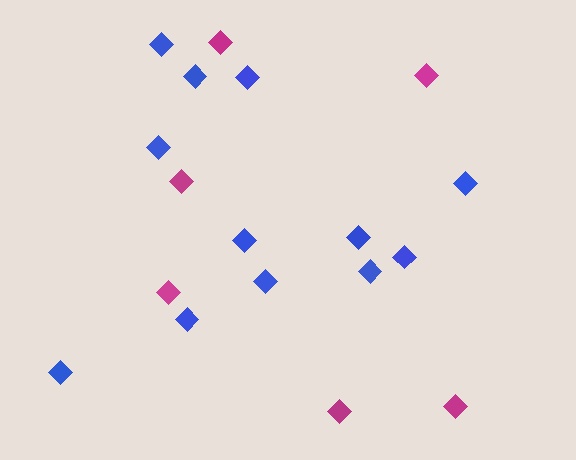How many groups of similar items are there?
There are 2 groups: one group of blue diamonds (12) and one group of magenta diamonds (6).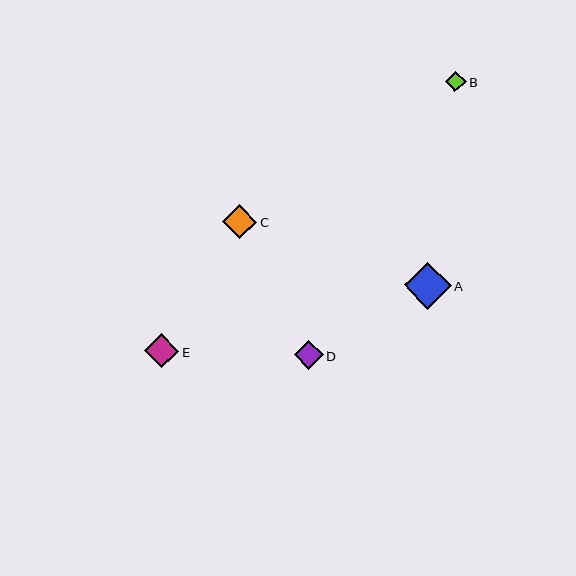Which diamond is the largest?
Diamond A is the largest with a size of approximately 47 pixels.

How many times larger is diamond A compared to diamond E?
Diamond A is approximately 1.4 times the size of diamond E.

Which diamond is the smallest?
Diamond B is the smallest with a size of approximately 20 pixels.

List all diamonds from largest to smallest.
From largest to smallest: A, E, C, D, B.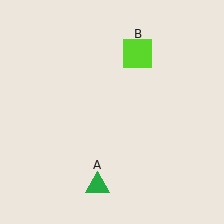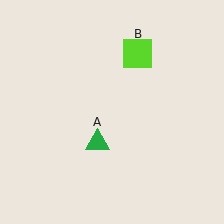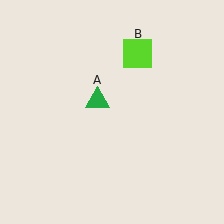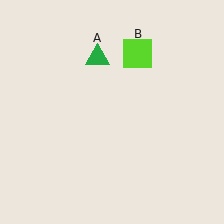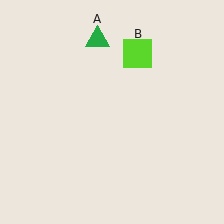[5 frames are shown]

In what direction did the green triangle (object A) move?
The green triangle (object A) moved up.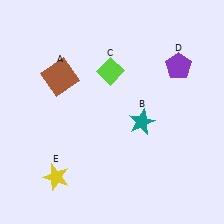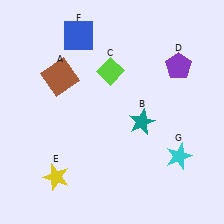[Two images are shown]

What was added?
A blue square (F), a cyan star (G) were added in Image 2.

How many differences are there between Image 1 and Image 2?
There are 2 differences between the two images.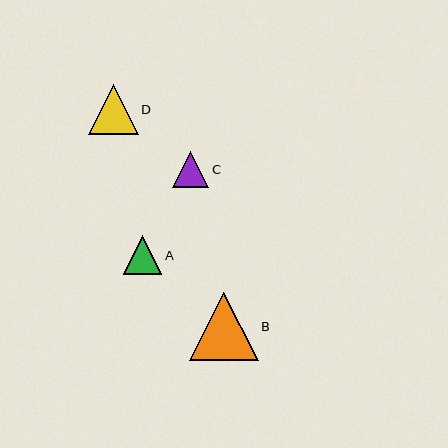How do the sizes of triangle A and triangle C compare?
Triangle A and triangle C are approximately the same size.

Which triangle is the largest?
Triangle B is the largest with a size of approximately 69 pixels.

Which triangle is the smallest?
Triangle C is the smallest with a size of approximately 36 pixels.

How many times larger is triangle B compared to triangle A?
Triangle B is approximately 1.8 times the size of triangle A.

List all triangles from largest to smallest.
From largest to smallest: B, D, A, C.